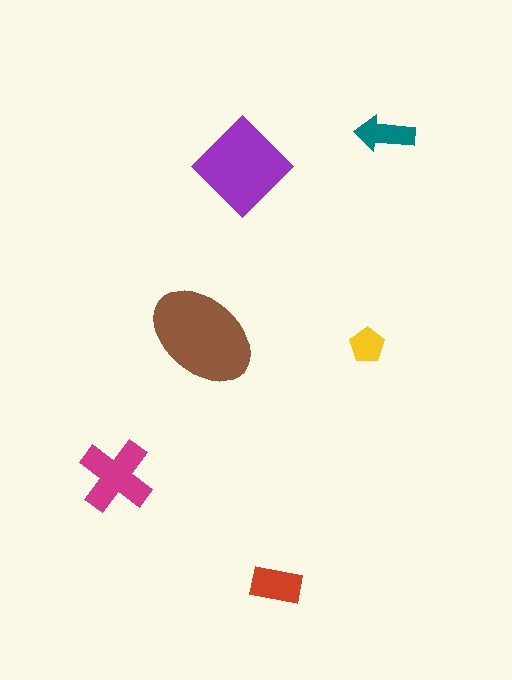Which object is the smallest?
The yellow pentagon.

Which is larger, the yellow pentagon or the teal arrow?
The teal arrow.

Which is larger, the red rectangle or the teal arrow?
The red rectangle.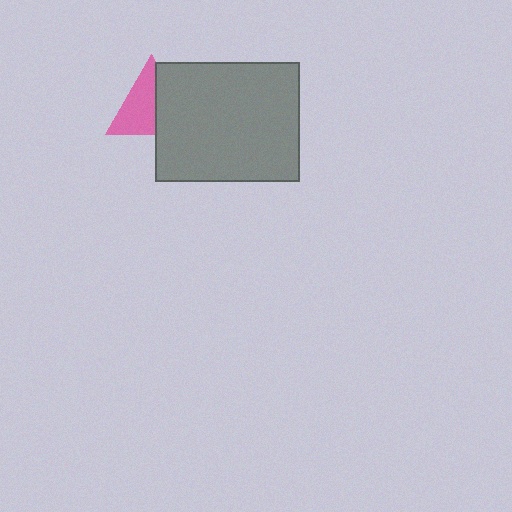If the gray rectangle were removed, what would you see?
You would see the complete pink triangle.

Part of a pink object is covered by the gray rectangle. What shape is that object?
It is a triangle.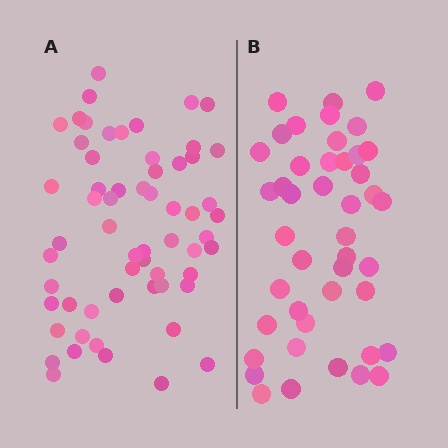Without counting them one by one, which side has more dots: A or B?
Region A (the left region) has more dots.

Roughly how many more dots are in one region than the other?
Region A has approximately 15 more dots than region B.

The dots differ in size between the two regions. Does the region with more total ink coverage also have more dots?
No. Region B has more total ink coverage because its dots are larger, but region A actually contains more individual dots. Total area can be misleading — the number of items is what matters here.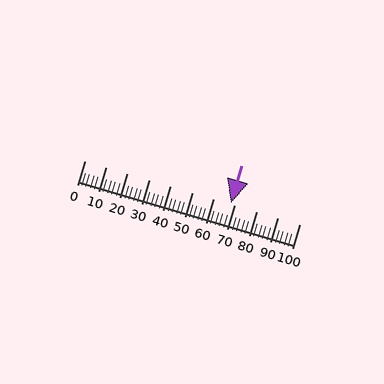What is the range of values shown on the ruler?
The ruler shows values from 0 to 100.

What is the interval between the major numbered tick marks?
The major tick marks are spaced 10 units apart.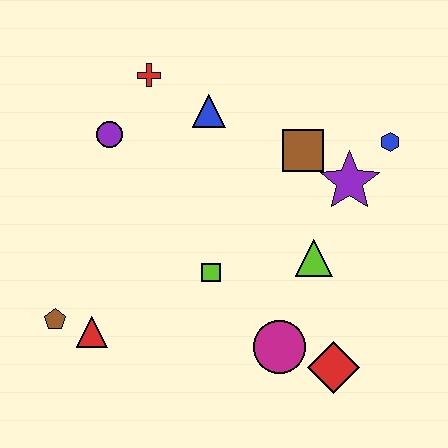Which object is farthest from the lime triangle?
The brown pentagon is farthest from the lime triangle.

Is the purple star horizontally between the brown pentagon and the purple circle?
No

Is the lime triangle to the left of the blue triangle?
No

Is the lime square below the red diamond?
No